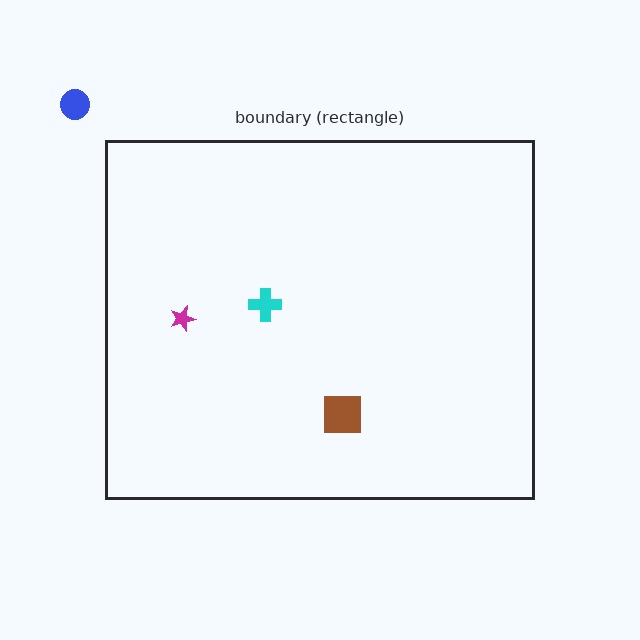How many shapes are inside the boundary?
3 inside, 1 outside.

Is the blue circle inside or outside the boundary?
Outside.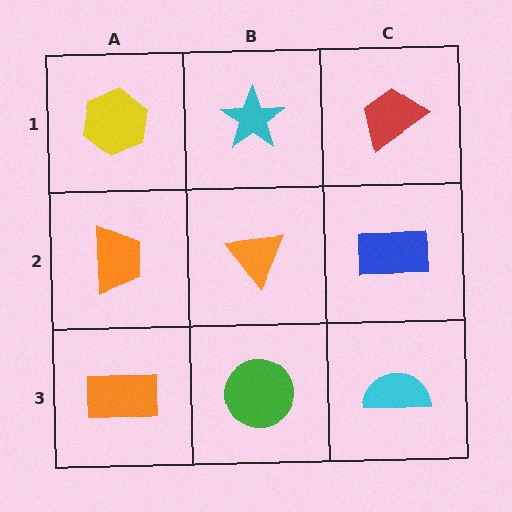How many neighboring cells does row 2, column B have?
4.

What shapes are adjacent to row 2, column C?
A red trapezoid (row 1, column C), a cyan semicircle (row 3, column C), an orange triangle (row 2, column B).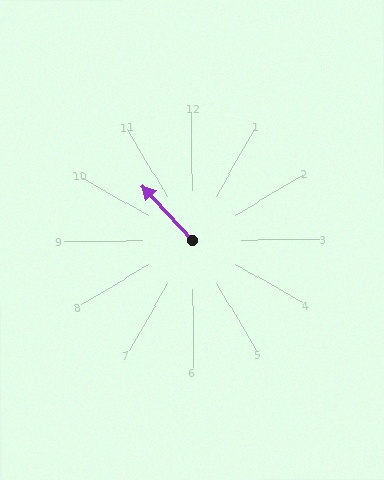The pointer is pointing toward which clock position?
Roughly 11 o'clock.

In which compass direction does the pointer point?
Northwest.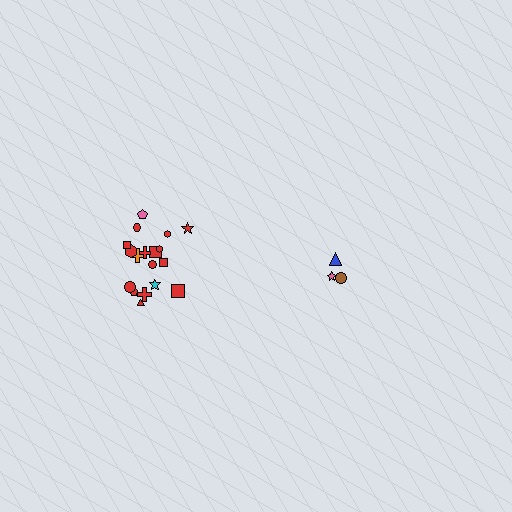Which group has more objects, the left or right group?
The left group.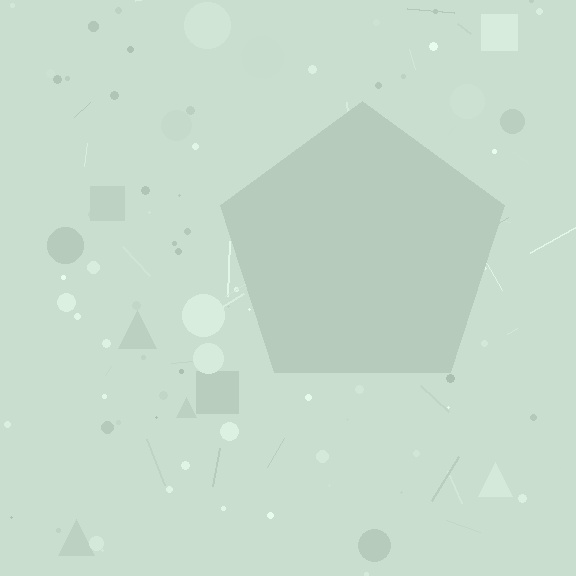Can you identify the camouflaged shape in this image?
The camouflaged shape is a pentagon.